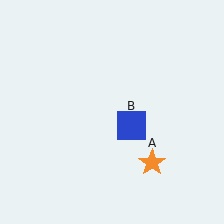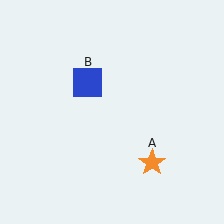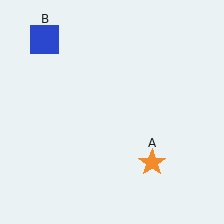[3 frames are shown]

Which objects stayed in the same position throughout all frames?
Orange star (object A) remained stationary.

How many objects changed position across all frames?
1 object changed position: blue square (object B).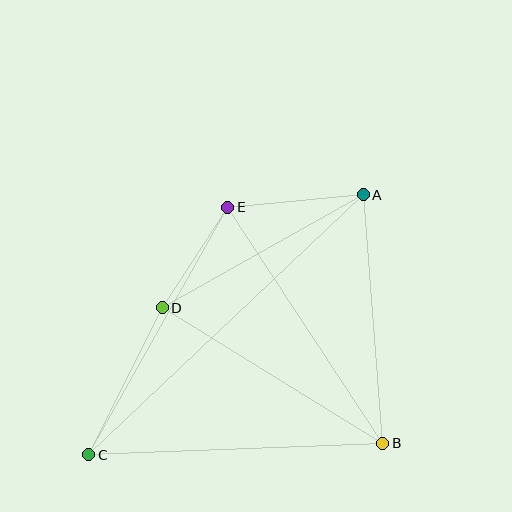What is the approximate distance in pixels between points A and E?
The distance between A and E is approximately 136 pixels.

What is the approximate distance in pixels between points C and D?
The distance between C and D is approximately 164 pixels.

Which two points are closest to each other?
Points D and E are closest to each other.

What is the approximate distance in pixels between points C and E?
The distance between C and E is approximately 284 pixels.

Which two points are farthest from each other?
Points A and C are farthest from each other.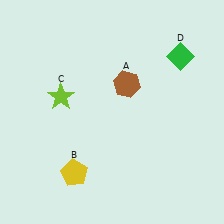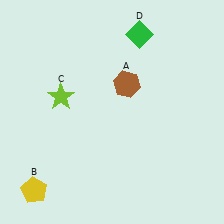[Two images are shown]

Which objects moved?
The objects that moved are: the yellow pentagon (B), the green diamond (D).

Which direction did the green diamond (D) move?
The green diamond (D) moved left.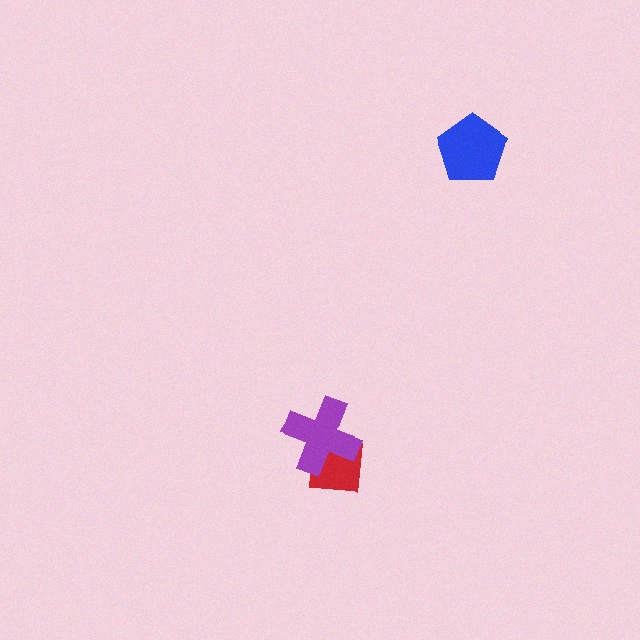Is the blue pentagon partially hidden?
No, no other shape covers it.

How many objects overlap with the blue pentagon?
0 objects overlap with the blue pentagon.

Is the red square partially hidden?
Yes, it is partially covered by another shape.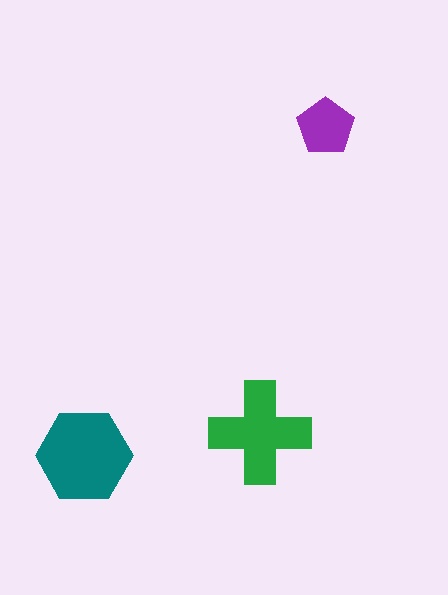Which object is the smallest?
The purple pentagon.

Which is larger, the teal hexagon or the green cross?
The teal hexagon.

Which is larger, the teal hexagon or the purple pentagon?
The teal hexagon.